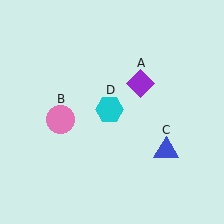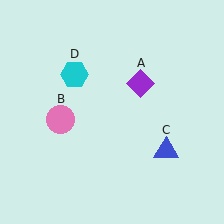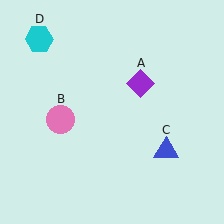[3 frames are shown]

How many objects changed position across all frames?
1 object changed position: cyan hexagon (object D).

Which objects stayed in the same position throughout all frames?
Purple diamond (object A) and pink circle (object B) and blue triangle (object C) remained stationary.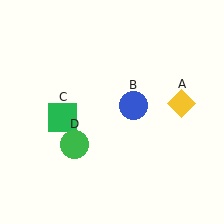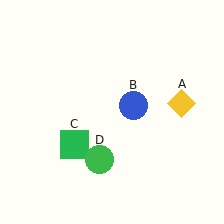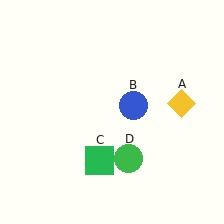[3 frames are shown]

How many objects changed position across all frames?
2 objects changed position: green square (object C), green circle (object D).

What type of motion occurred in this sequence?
The green square (object C), green circle (object D) rotated counterclockwise around the center of the scene.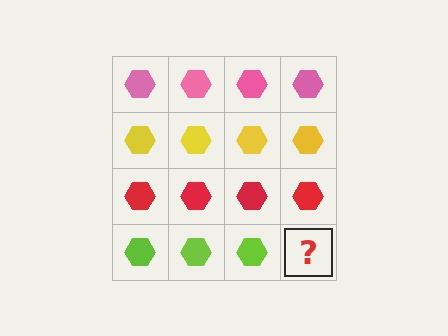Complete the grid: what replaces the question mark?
The question mark should be replaced with a lime hexagon.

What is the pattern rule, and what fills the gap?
The rule is that each row has a consistent color. The gap should be filled with a lime hexagon.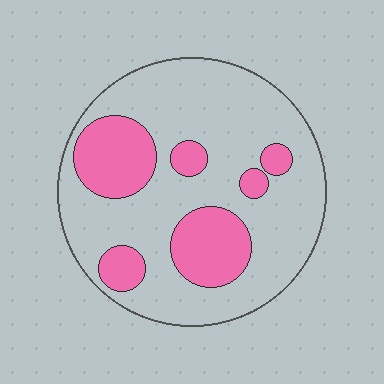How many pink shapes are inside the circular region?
6.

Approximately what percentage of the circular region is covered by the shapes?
Approximately 25%.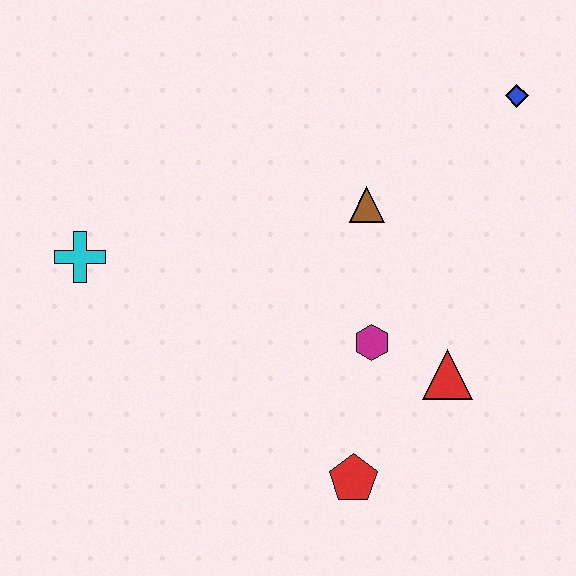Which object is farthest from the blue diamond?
The cyan cross is farthest from the blue diamond.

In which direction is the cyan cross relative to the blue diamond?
The cyan cross is to the left of the blue diamond.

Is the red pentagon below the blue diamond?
Yes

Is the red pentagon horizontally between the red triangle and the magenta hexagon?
No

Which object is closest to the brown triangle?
The magenta hexagon is closest to the brown triangle.